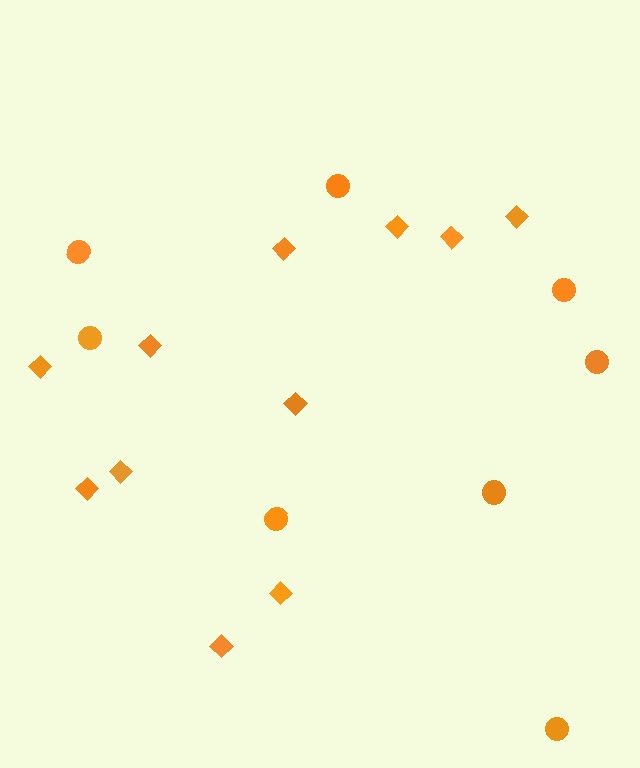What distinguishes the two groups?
There are 2 groups: one group of circles (8) and one group of diamonds (11).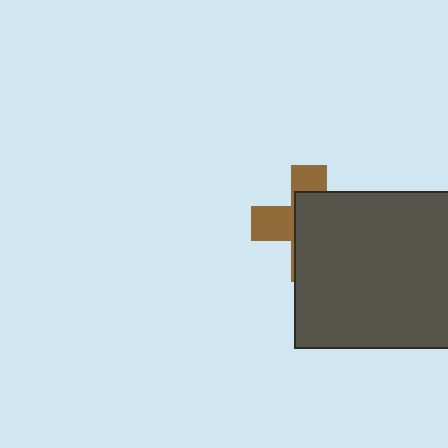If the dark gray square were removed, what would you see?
You would see the complete brown cross.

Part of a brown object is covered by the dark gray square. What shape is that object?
It is a cross.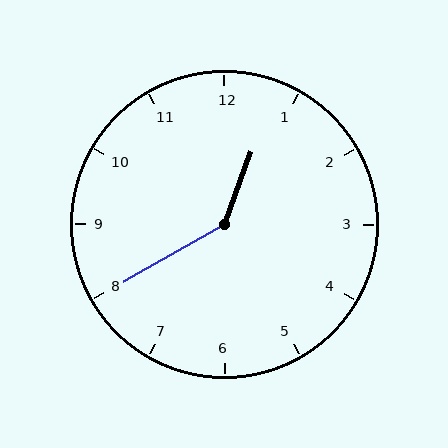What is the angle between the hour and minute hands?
Approximately 140 degrees.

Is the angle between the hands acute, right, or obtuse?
It is obtuse.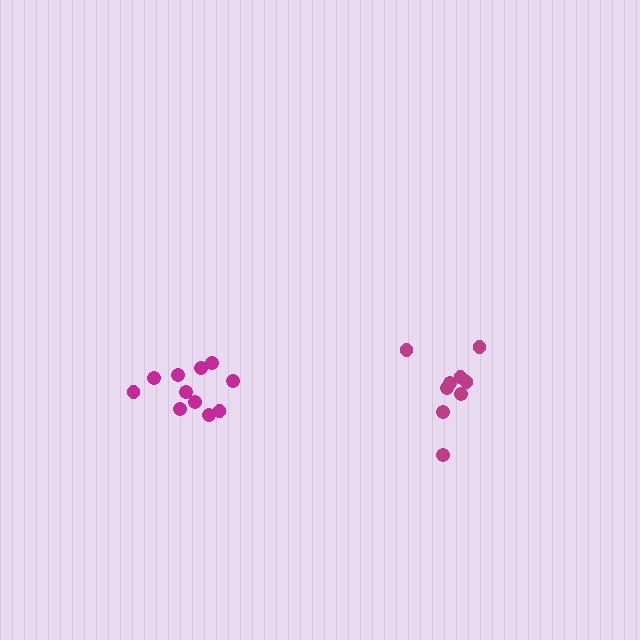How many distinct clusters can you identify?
There are 2 distinct clusters.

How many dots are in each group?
Group 1: 11 dots, Group 2: 9 dots (20 total).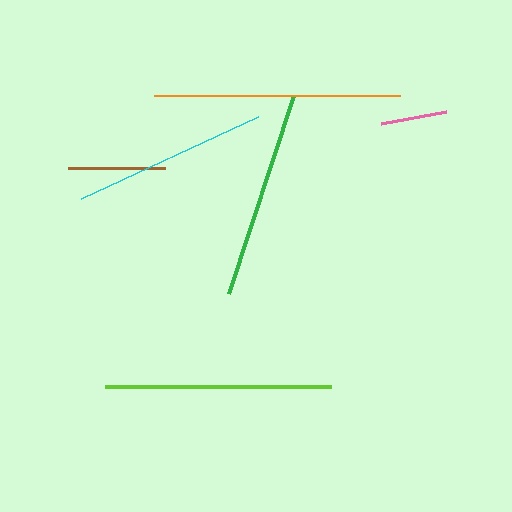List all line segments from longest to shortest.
From longest to shortest: orange, lime, green, cyan, brown, pink.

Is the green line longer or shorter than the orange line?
The orange line is longer than the green line.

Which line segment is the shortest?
The pink line is the shortest at approximately 66 pixels.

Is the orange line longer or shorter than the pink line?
The orange line is longer than the pink line.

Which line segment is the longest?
The orange line is the longest at approximately 246 pixels.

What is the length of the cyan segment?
The cyan segment is approximately 196 pixels long.